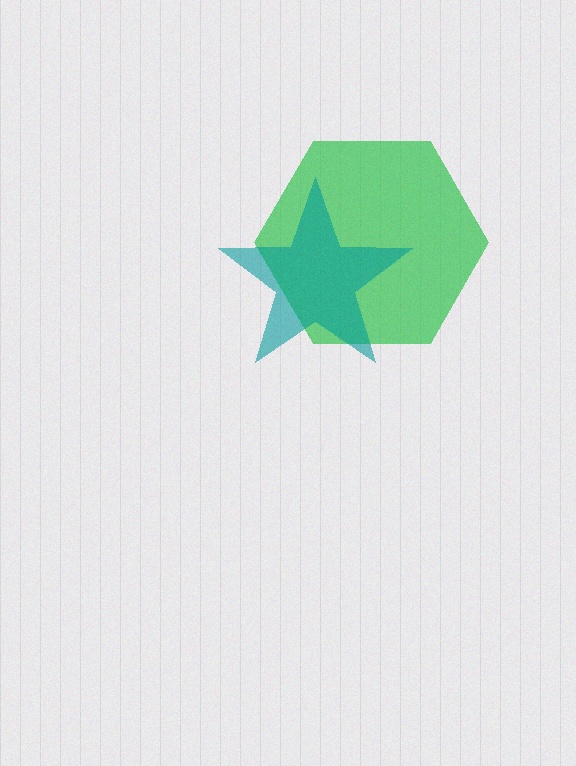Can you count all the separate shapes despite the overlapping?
Yes, there are 2 separate shapes.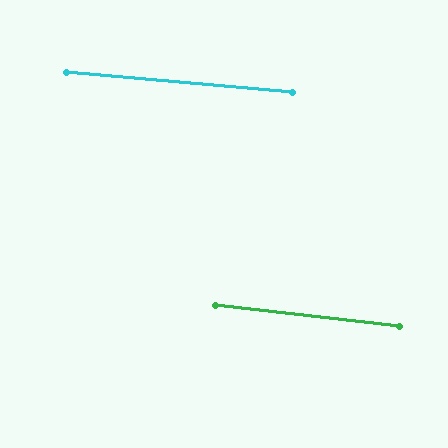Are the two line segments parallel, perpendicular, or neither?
Parallel — their directions differ by only 1.4°.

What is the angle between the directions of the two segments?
Approximately 1 degree.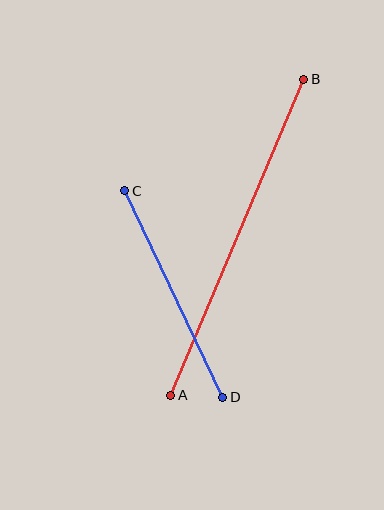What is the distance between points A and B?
The distance is approximately 343 pixels.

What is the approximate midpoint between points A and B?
The midpoint is at approximately (237, 237) pixels.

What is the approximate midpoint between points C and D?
The midpoint is at approximately (174, 294) pixels.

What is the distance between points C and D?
The distance is approximately 229 pixels.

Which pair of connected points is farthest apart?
Points A and B are farthest apart.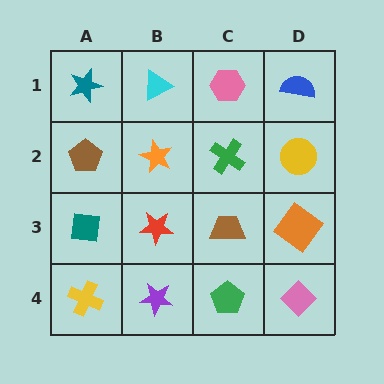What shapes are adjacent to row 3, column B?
An orange star (row 2, column B), a purple star (row 4, column B), a teal square (row 3, column A), a brown trapezoid (row 3, column C).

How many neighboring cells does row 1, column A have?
2.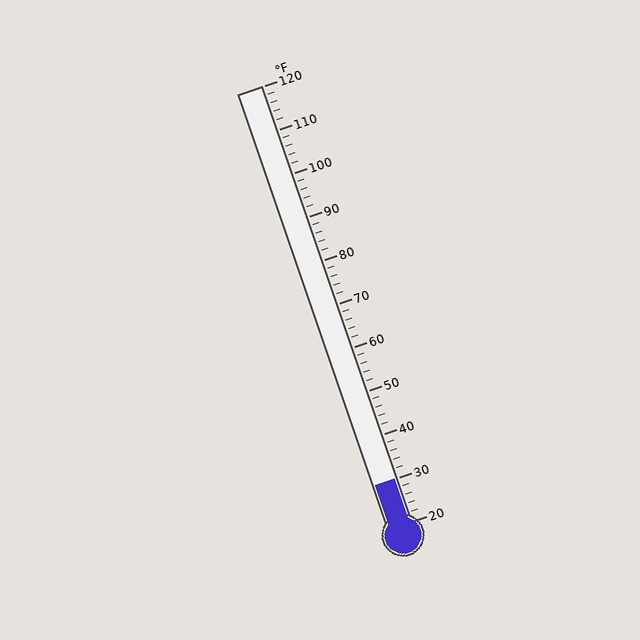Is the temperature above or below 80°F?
The temperature is below 80°F.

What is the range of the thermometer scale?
The thermometer scale ranges from 20°F to 120°F.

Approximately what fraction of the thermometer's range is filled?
The thermometer is filled to approximately 10% of its range.